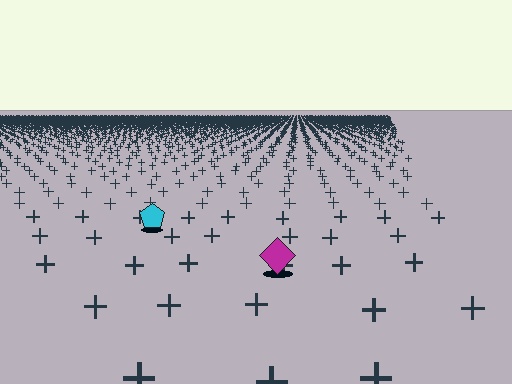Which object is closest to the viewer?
The magenta diamond is closest. The texture marks near it are larger and more spread out.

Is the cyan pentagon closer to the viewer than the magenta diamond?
No. The magenta diamond is closer — you can tell from the texture gradient: the ground texture is coarser near it.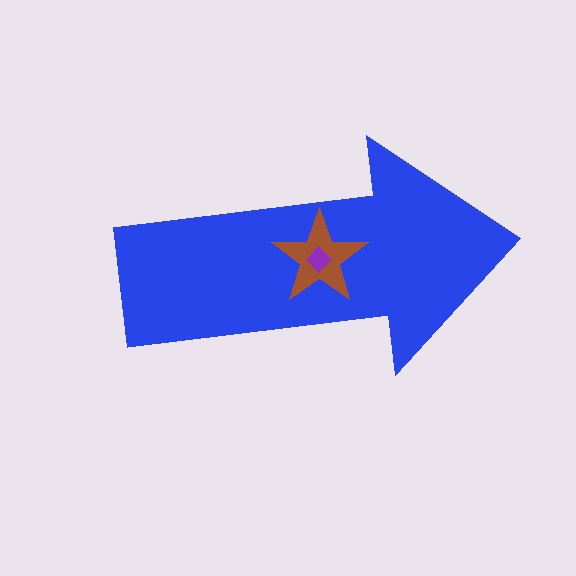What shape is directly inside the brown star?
The purple diamond.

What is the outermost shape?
The blue arrow.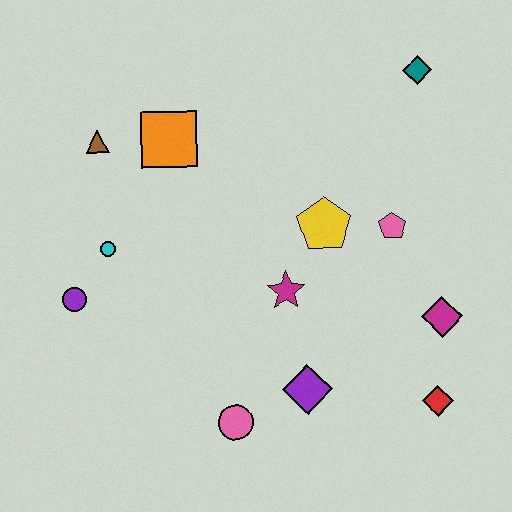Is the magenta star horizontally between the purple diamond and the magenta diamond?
No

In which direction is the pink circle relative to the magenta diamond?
The pink circle is to the left of the magenta diamond.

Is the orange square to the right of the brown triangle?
Yes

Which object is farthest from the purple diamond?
The teal diamond is farthest from the purple diamond.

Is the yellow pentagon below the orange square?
Yes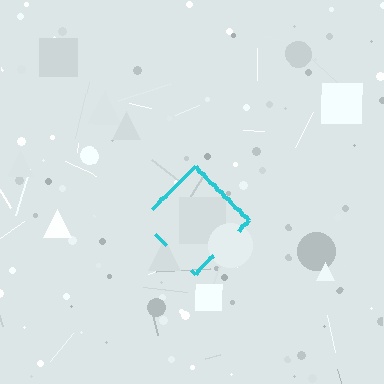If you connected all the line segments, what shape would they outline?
They would outline a diamond.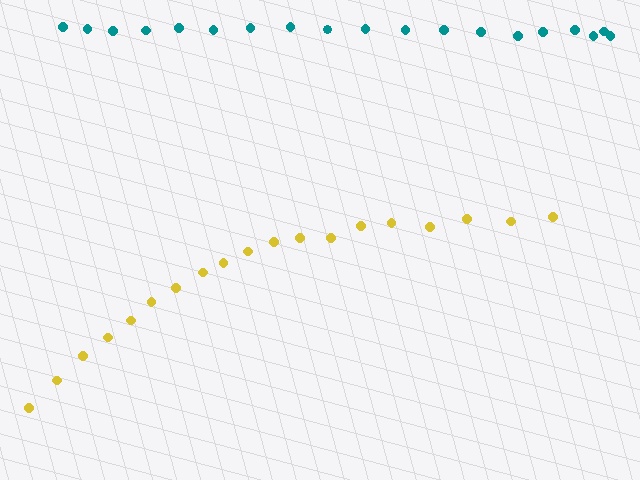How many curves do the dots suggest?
There are 2 distinct paths.